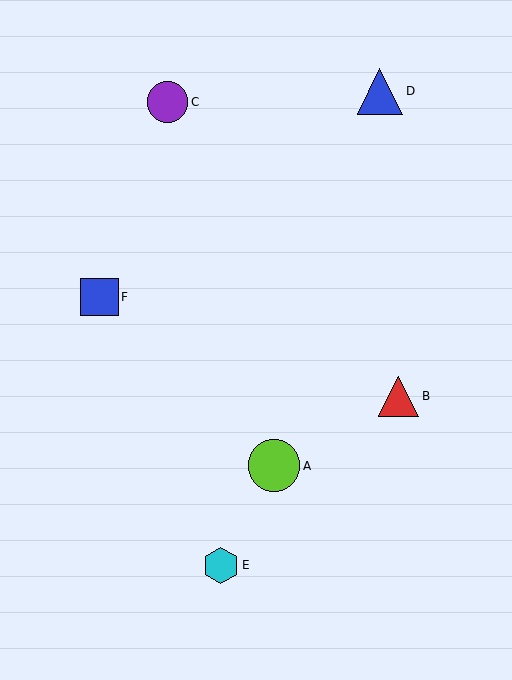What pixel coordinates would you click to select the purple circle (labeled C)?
Click at (168, 102) to select the purple circle C.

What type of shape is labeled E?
Shape E is a cyan hexagon.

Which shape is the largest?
The lime circle (labeled A) is the largest.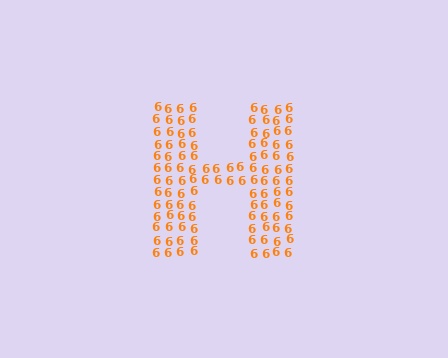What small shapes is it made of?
It is made of small digit 6's.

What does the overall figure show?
The overall figure shows the letter H.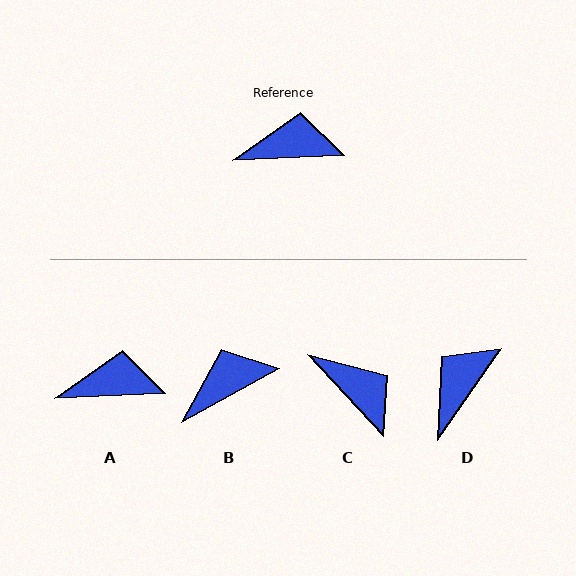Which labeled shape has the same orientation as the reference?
A.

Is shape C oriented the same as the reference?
No, it is off by about 50 degrees.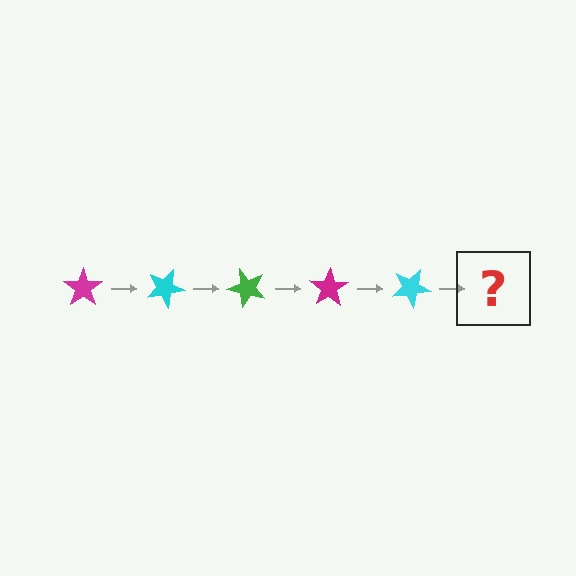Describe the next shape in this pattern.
It should be a green star, rotated 125 degrees from the start.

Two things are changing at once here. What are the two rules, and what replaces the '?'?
The two rules are that it rotates 25 degrees each step and the color cycles through magenta, cyan, and green. The '?' should be a green star, rotated 125 degrees from the start.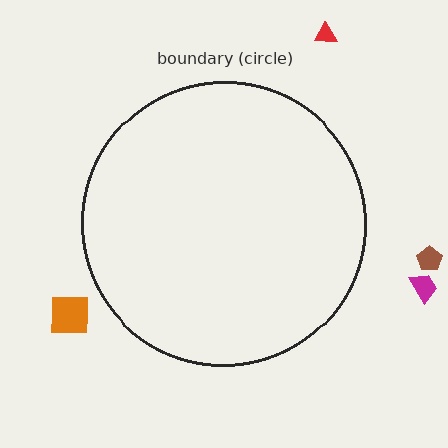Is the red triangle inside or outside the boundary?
Outside.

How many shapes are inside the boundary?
0 inside, 4 outside.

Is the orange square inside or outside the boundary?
Outside.